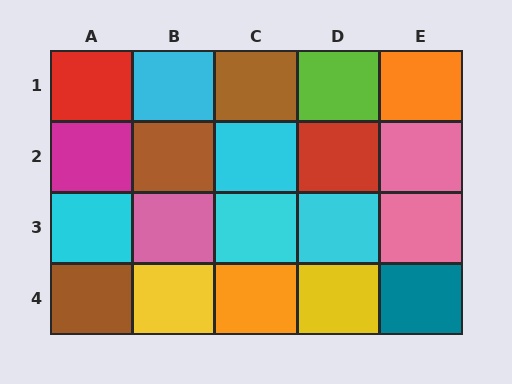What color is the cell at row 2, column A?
Magenta.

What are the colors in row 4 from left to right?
Brown, yellow, orange, yellow, teal.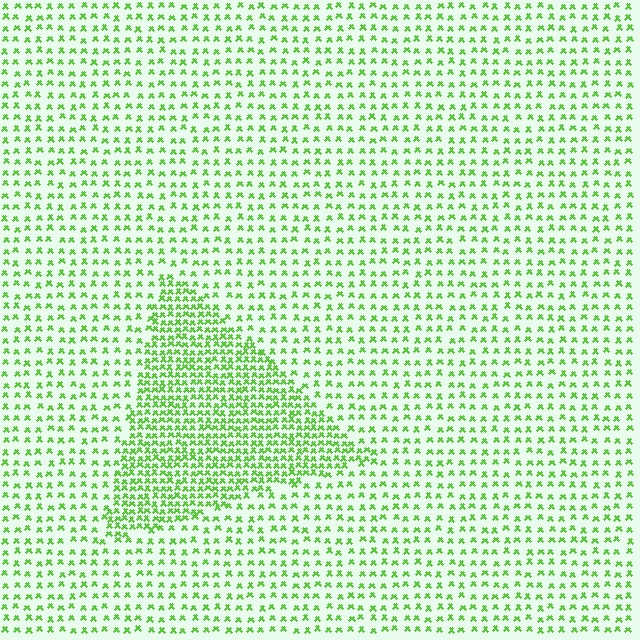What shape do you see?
I see a triangle.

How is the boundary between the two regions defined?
The boundary is defined by a change in element density (approximately 2.2x ratio). All elements are the same color, size, and shape.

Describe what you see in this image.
The image contains small lime elements arranged at two different densities. A triangle-shaped region is visible where the elements are more densely packed than the surrounding area.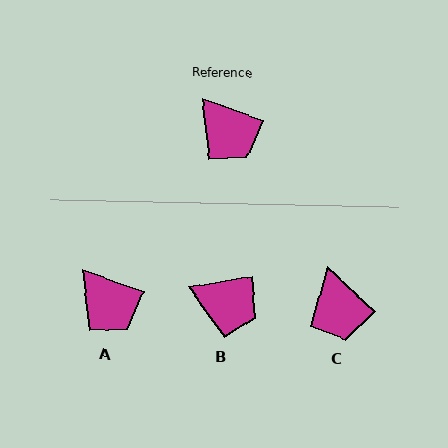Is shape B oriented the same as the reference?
No, it is off by about 29 degrees.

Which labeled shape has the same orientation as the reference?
A.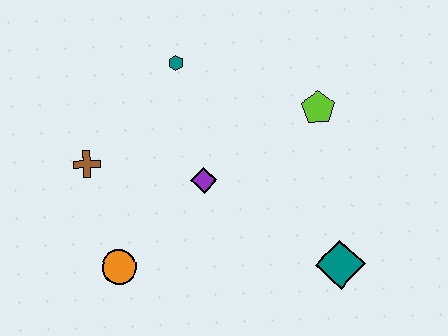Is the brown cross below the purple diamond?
No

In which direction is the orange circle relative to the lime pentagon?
The orange circle is to the left of the lime pentagon.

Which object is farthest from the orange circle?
The lime pentagon is farthest from the orange circle.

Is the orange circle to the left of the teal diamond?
Yes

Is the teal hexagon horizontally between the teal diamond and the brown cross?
Yes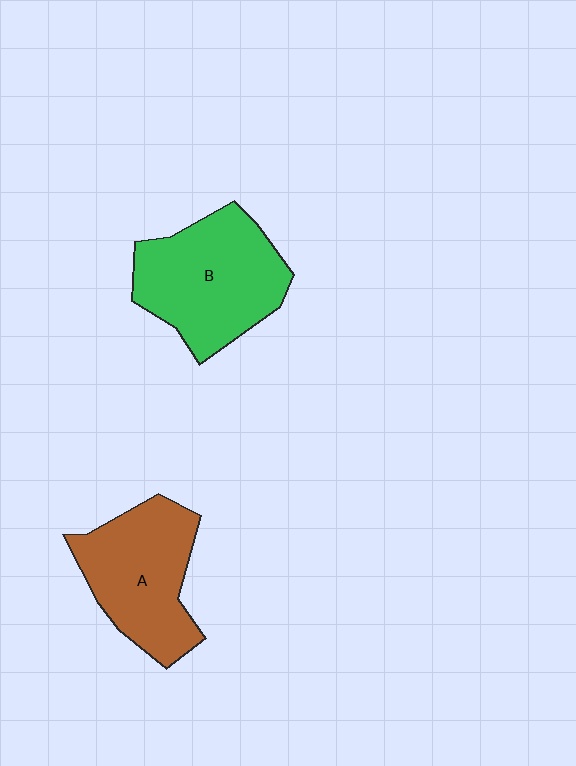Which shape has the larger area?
Shape B (green).